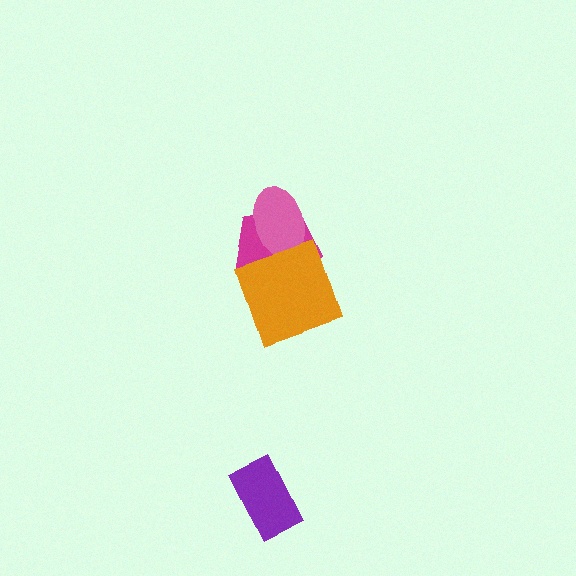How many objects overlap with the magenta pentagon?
2 objects overlap with the magenta pentagon.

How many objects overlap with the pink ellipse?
1 object overlaps with the pink ellipse.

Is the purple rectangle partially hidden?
No, no other shape covers it.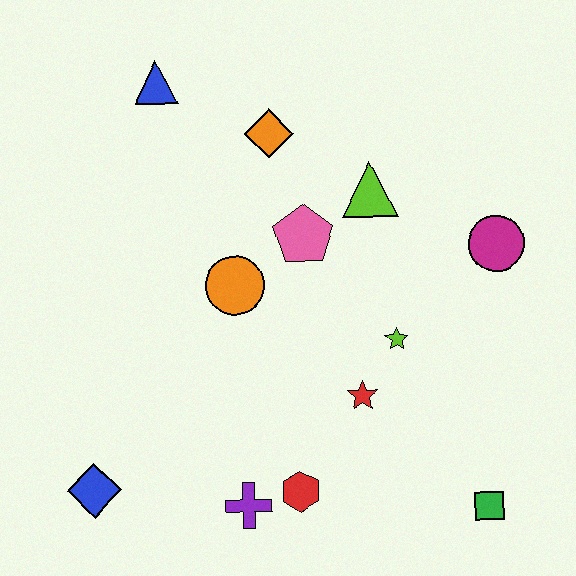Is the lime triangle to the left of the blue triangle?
No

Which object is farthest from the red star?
The blue triangle is farthest from the red star.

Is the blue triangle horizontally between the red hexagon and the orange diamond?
No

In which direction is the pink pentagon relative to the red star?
The pink pentagon is above the red star.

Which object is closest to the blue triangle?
The orange diamond is closest to the blue triangle.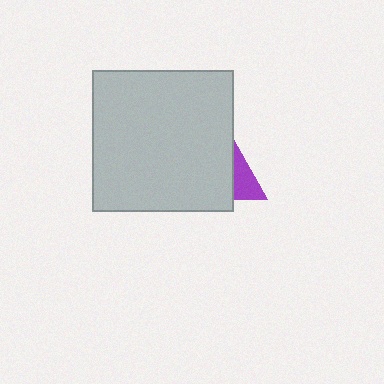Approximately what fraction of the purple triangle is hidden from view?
Roughly 69% of the purple triangle is hidden behind the light gray square.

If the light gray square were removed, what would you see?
You would see the complete purple triangle.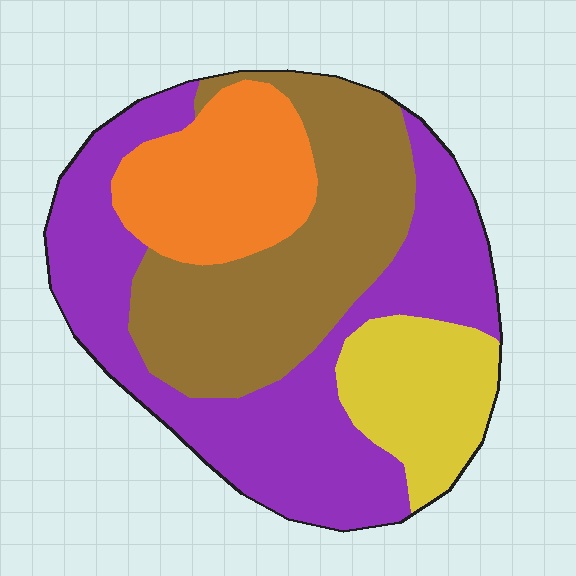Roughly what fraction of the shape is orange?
Orange covers about 15% of the shape.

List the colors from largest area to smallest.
From largest to smallest: purple, brown, orange, yellow.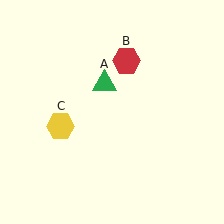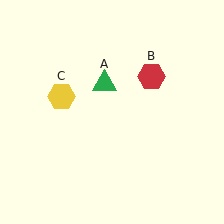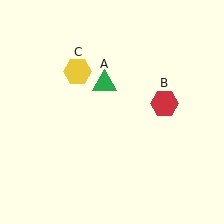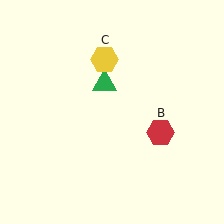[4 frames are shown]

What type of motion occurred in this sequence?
The red hexagon (object B), yellow hexagon (object C) rotated clockwise around the center of the scene.